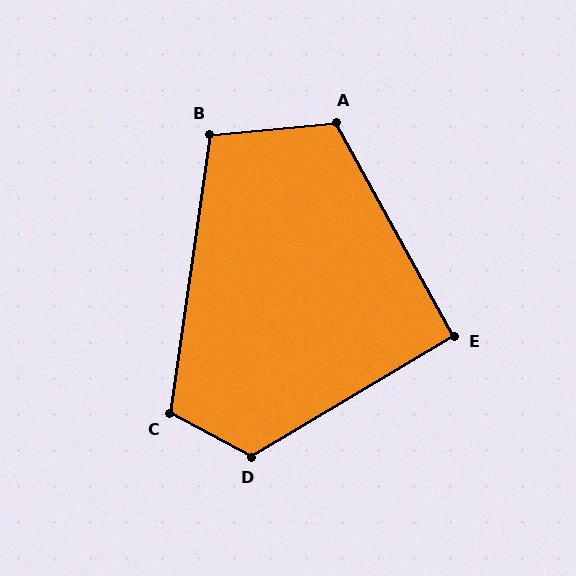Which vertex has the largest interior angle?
D, at approximately 121 degrees.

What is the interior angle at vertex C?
Approximately 110 degrees (obtuse).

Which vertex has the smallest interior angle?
E, at approximately 92 degrees.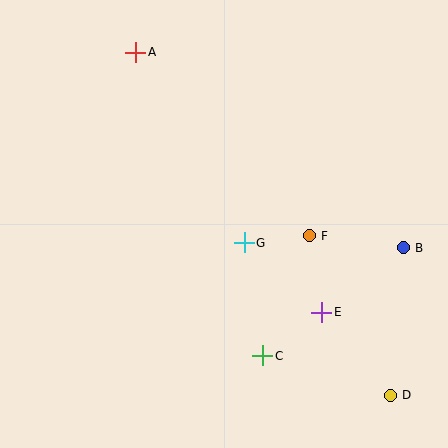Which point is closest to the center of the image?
Point G at (244, 243) is closest to the center.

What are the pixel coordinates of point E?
Point E is at (322, 312).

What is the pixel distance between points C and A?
The distance between C and A is 329 pixels.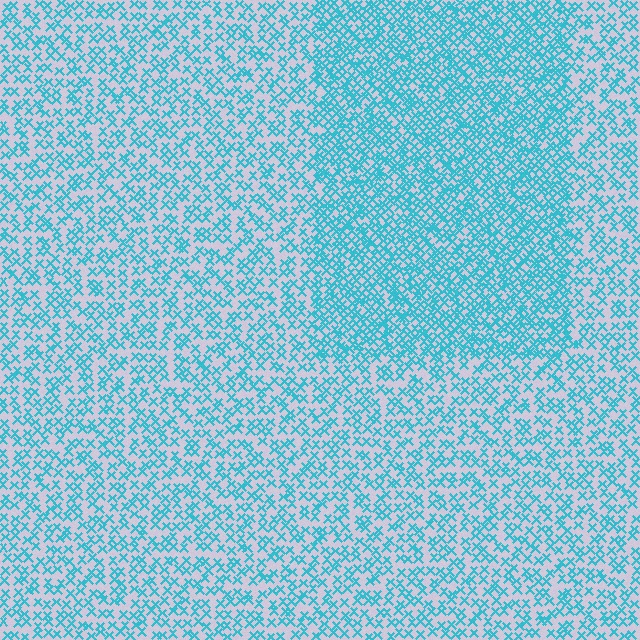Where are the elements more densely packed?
The elements are more densely packed inside the rectangle boundary.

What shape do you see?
I see a rectangle.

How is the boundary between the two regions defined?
The boundary is defined by a change in element density (approximately 1.8x ratio). All elements are the same color, size, and shape.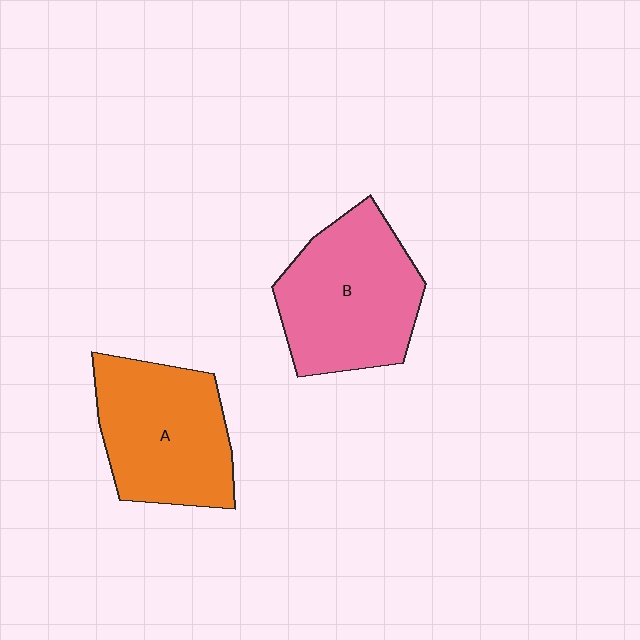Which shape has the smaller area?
Shape A (orange).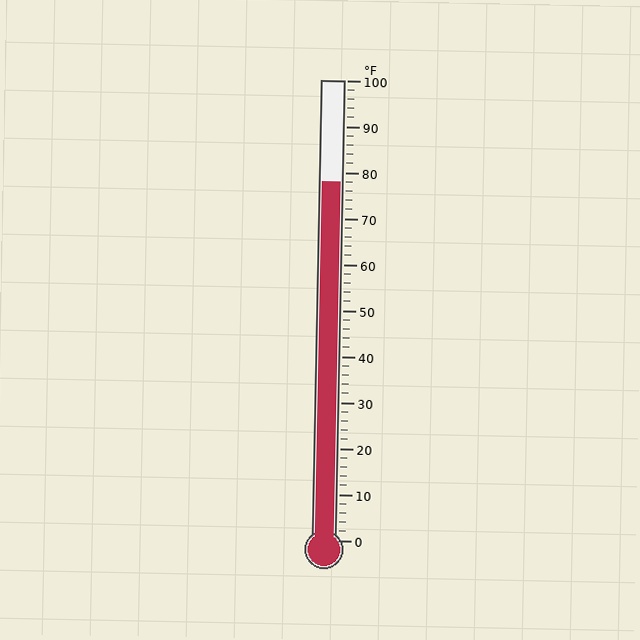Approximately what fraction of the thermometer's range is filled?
The thermometer is filled to approximately 80% of its range.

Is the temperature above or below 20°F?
The temperature is above 20°F.